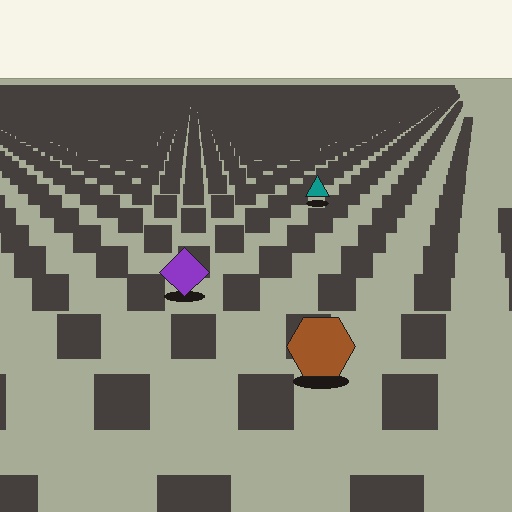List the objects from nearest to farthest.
From nearest to farthest: the brown hexagon, the purple diamond, the teal triangle.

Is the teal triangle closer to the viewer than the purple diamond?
No. The purple diamond is closer — you can tell from the texture gradient: the ground texture is coarser near it.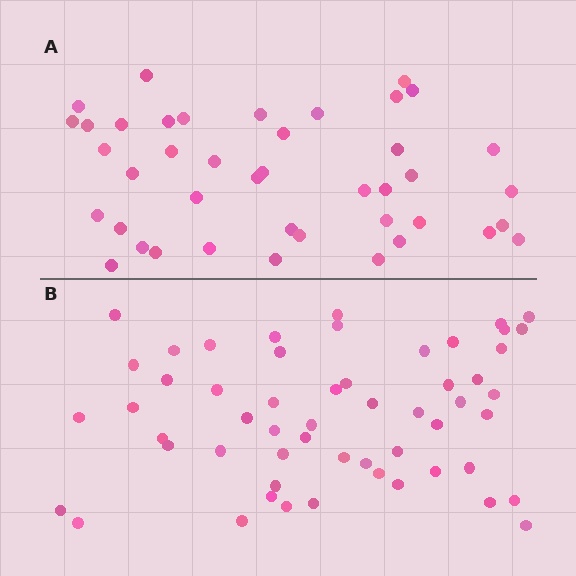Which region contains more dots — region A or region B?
Region B (the bottom region) has more dots.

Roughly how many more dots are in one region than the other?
Region B has approximately 15 more dots than region A.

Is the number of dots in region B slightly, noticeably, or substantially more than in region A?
Region B has noticeably more, but not dramatically so. The ratio is roughly 1.3 to 1.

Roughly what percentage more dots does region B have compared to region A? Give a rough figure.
About 30% more.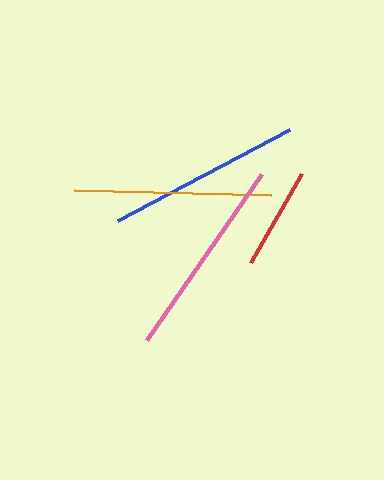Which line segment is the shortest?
The red line is the shortest at approximately 103 pixels.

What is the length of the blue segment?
The blue segment is approximately 195 pixels long.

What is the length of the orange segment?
The orange segment is approximately 196 pixels long.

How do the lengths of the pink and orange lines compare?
The pink and orange lines are approximately the same length.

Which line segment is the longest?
The pink line is the longest at approximately 201 pixels.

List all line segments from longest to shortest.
From longest to shortest: pink, orange, blue, red.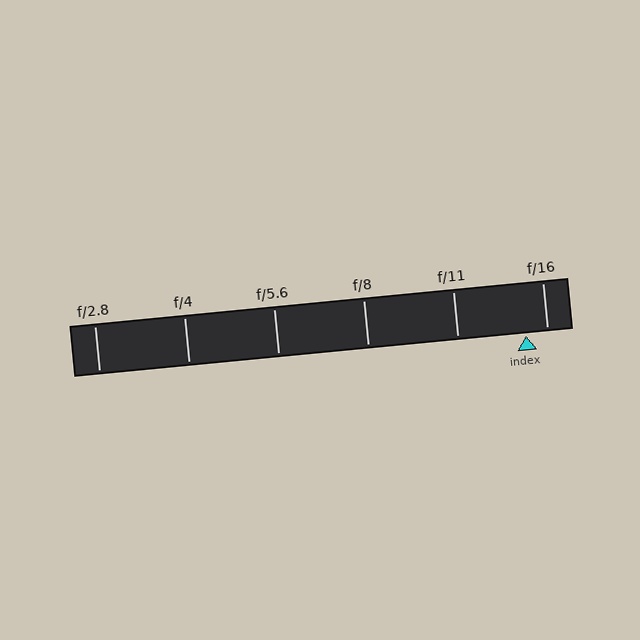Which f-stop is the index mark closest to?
The index mark is closest to f/16.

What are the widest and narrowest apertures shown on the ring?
The widest aperture shown is f/2.8 and the narrowest is f/16.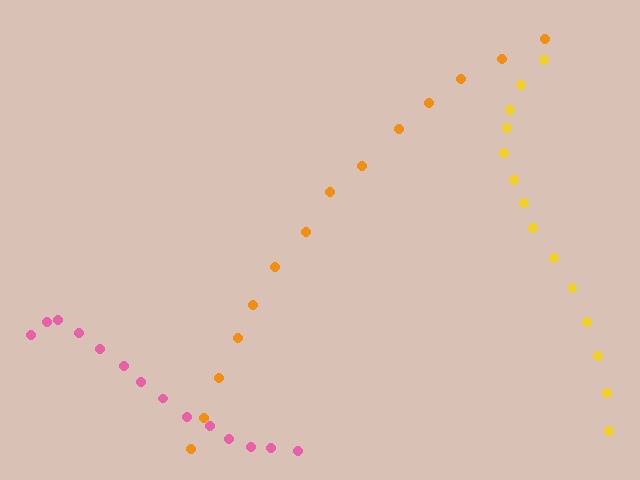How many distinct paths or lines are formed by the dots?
There are 3 distinct paths.